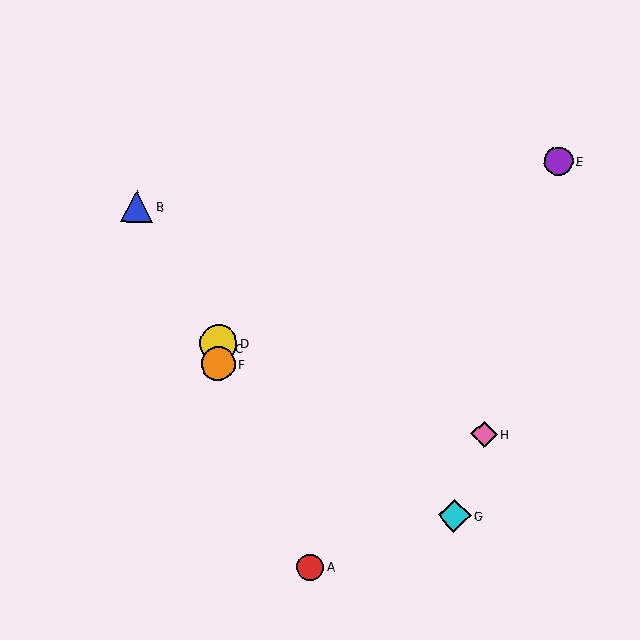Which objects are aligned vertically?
Objects C, D, F are aligned vertically.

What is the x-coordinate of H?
Object H is at x≈484.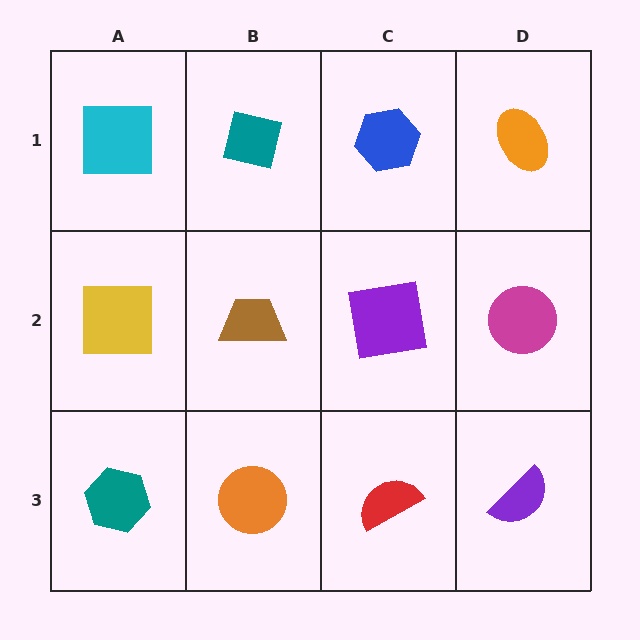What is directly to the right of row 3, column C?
A purple semicircle.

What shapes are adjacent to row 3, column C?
A purple square (row 2, column C), an orange circle (row 3, column B), a purple semicircle (row 3, column D).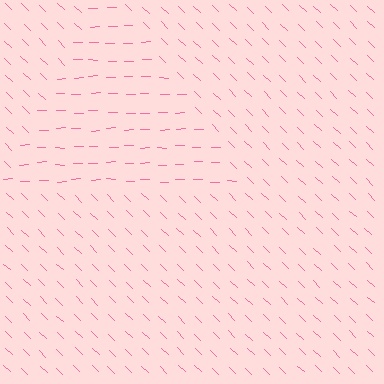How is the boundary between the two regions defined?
The boundary is defined purely by a change in line orientation (approximately 45 degrees difference). All lines are the same color and thickness.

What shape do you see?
I see a triangle.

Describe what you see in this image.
The image is filled with small pink line segments. A triangle region in the image has lines oriented differently from the surrounding lines, creating a visible texture boundary.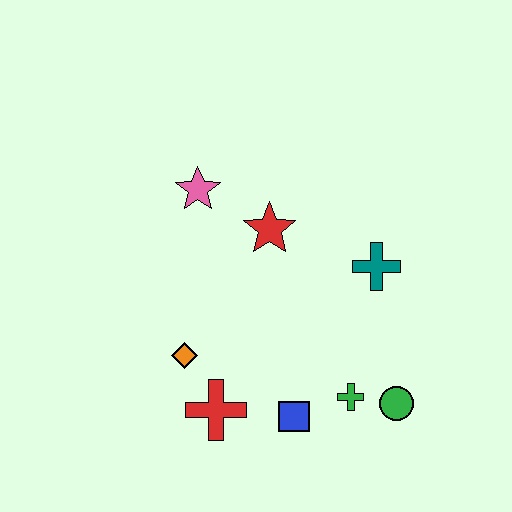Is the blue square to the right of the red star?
Yes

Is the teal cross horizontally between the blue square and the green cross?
No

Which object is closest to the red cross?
The orange diamond is closest to the red cross.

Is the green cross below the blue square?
No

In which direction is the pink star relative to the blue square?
The pink star is above the blue square.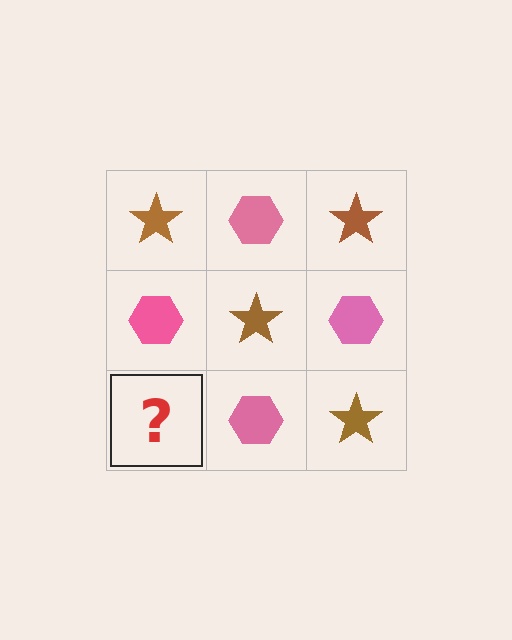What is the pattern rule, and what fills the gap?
The rule is that it alternates brown star and pink hexagon in a checkerboard pattern. The gap should be filled with a brown star.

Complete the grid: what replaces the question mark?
The question mark should be replaced with a brown star.